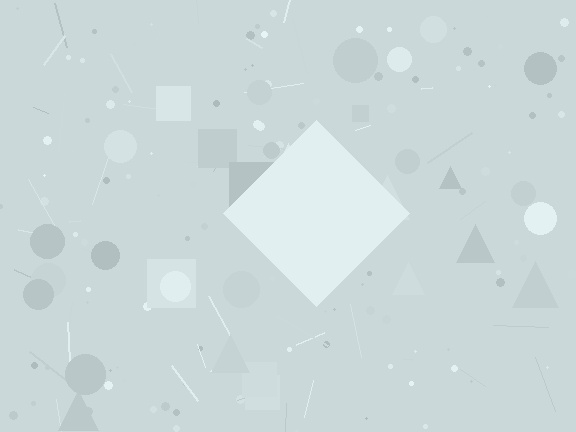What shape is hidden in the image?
A diamond is hidden in the image.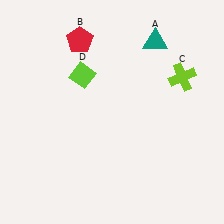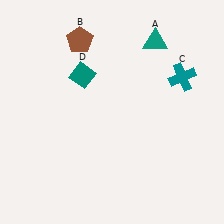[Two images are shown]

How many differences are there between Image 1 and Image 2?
There are 3 differences between the two images.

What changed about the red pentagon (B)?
In Image 1, B is red. In Image 2, it changed to brown.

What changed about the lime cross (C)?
In Image 1, C is lime. In Image 2, it changed to teal.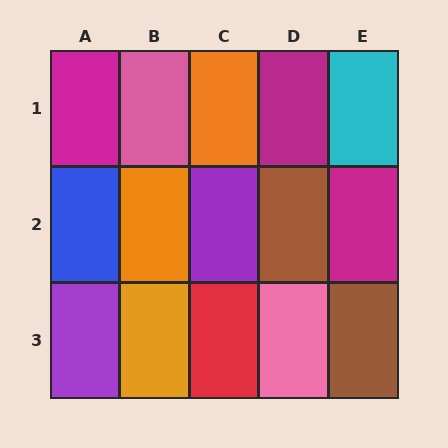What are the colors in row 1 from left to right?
Magenta, pink, orange, magenta, cyan.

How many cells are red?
1 cell is red.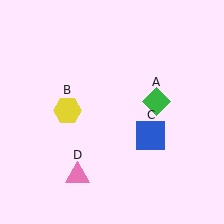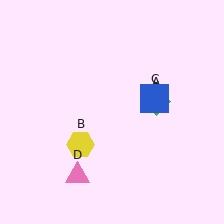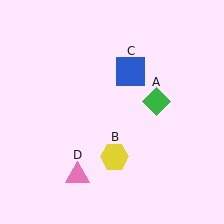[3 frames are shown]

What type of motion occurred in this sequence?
The yellow hexagon (object B), blue square (object C) rotated counterclockwise around the center of the scene.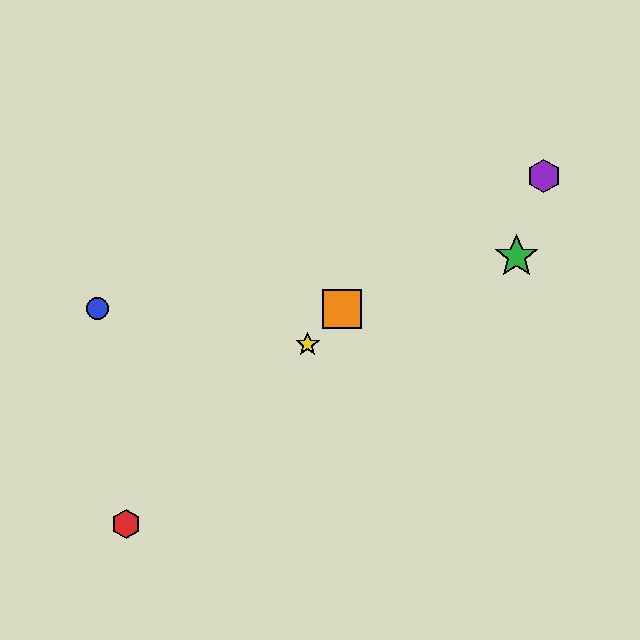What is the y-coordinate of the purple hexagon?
The purple hexagon is at y≈176.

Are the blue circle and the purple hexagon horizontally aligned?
No, the blue circle is at y≈309 and the purple hexagon is at y≈176.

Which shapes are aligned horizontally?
The blue circle, the orange square are aligned horizontally.